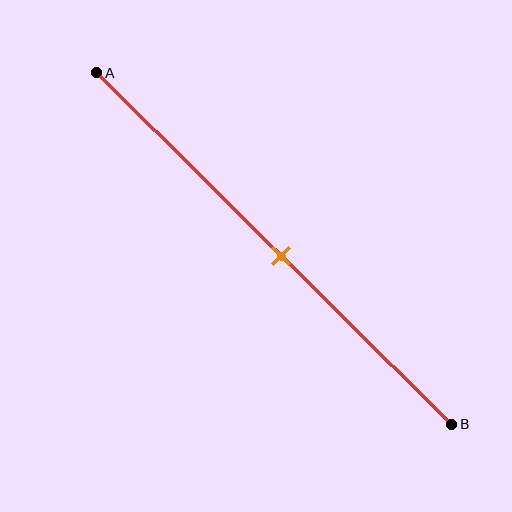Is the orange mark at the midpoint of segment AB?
Yes, the mark is approximately at the midpoint.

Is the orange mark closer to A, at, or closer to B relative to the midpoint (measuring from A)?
The orange mark is approximately at the midpoint of segment AB.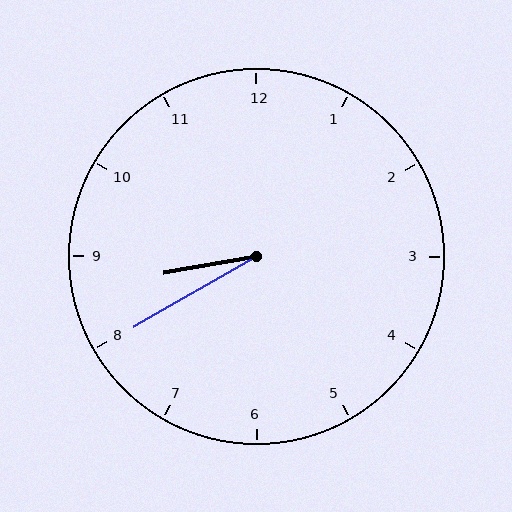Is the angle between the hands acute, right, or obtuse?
It is acute.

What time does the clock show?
8:40.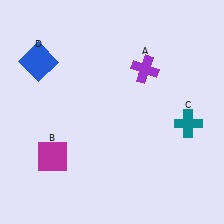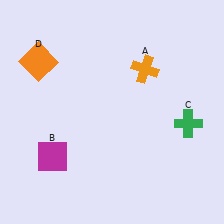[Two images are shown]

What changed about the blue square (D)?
In Image 1, D is blue. In Image 2, it changed to orange.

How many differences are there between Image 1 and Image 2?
There are 3 differences between the two images.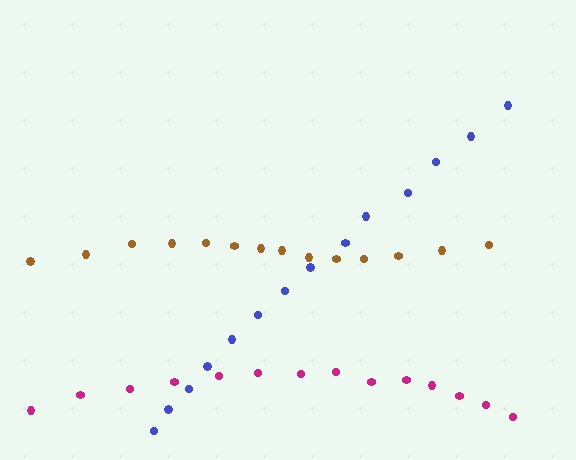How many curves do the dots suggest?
There are 3 distinct paths.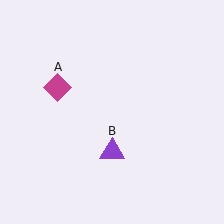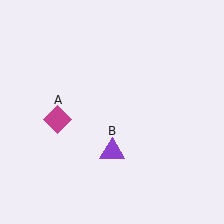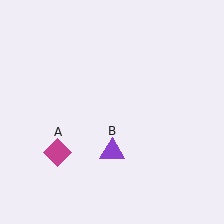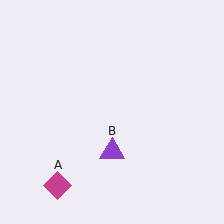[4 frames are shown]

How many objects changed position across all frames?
1 object changed position: magenta diamond (object A).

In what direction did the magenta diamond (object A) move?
The magenta diamond (object A) moved down.